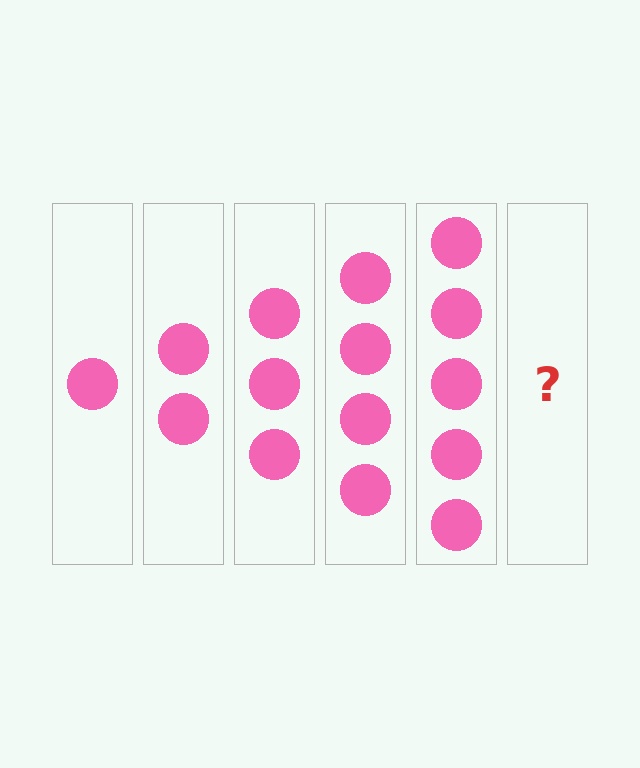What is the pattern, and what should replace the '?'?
The pattern is that each step adds one more circle. The '?' should be 6 circles.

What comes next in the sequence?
The next element should be 6 circles.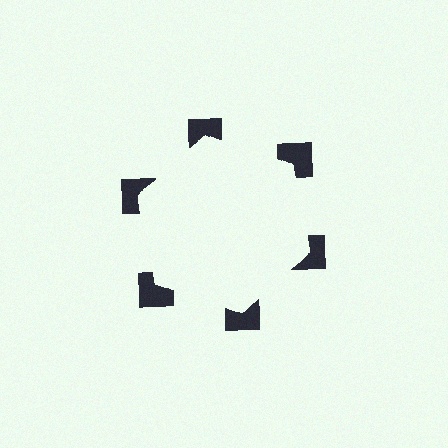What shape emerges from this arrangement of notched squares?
An illusory hexagon — its edges are inferred from the aligned wedge cuts in the notched squares, not physically drawn.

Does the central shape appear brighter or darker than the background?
It typically appears slightly brighter than the background, even though no actual brightness change is drawn.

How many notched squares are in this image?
There are 6 — one at each vertex of the illusory hexagon.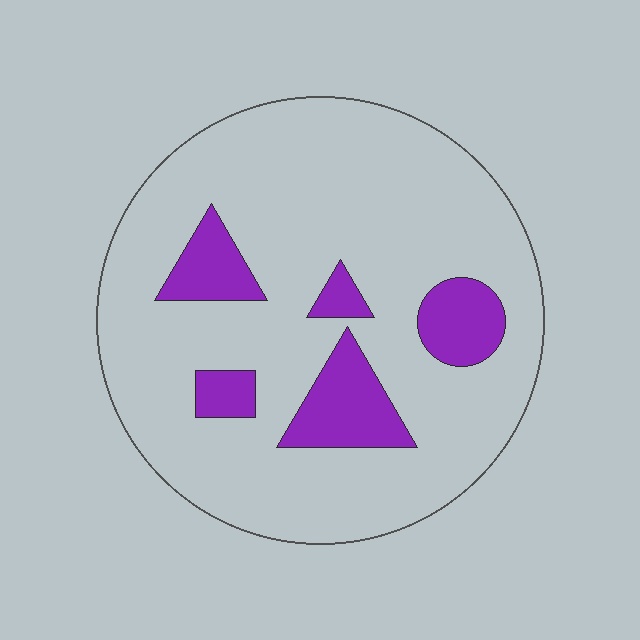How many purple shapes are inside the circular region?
5.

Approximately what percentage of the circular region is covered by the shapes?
Approximately 15%.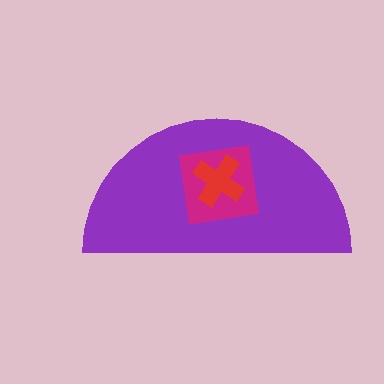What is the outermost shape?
The purple semicircle.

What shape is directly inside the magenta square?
The red cross.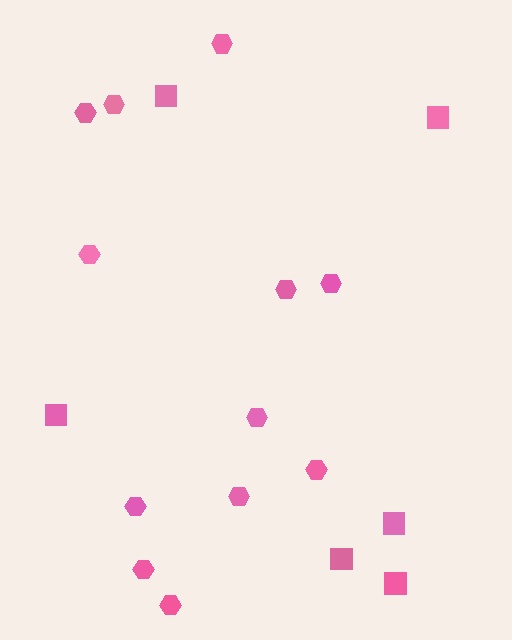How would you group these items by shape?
There are 2 groups: one group of squares (6) and one group of hexagons (12).